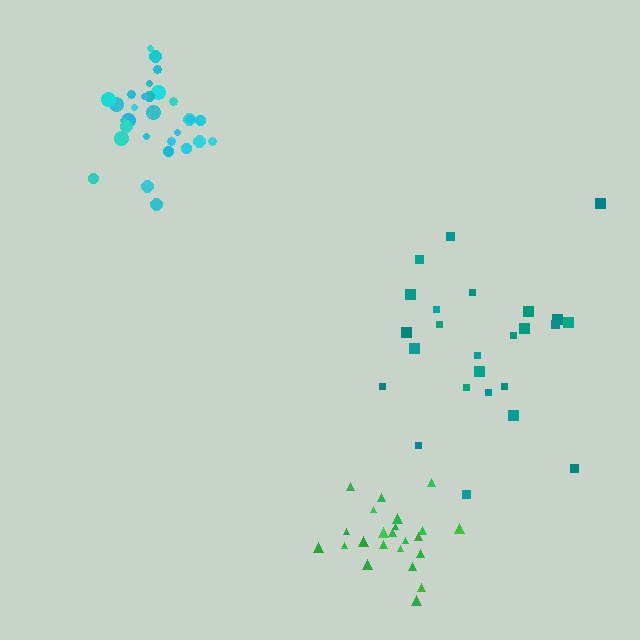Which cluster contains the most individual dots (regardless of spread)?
Cyan (30).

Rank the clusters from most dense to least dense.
green, cyan, teal.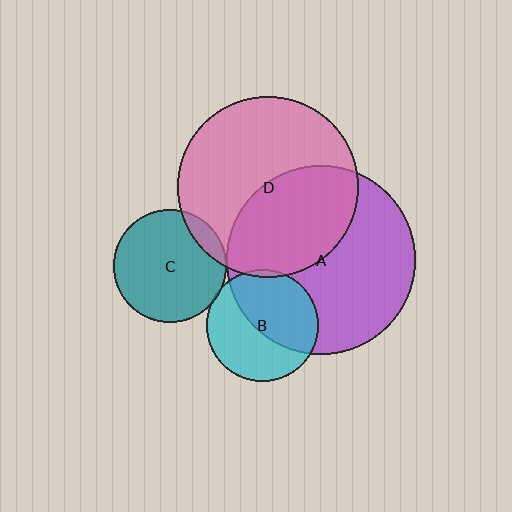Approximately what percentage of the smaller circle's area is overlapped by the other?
Approximately 50%.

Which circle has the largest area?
Circle A (purple).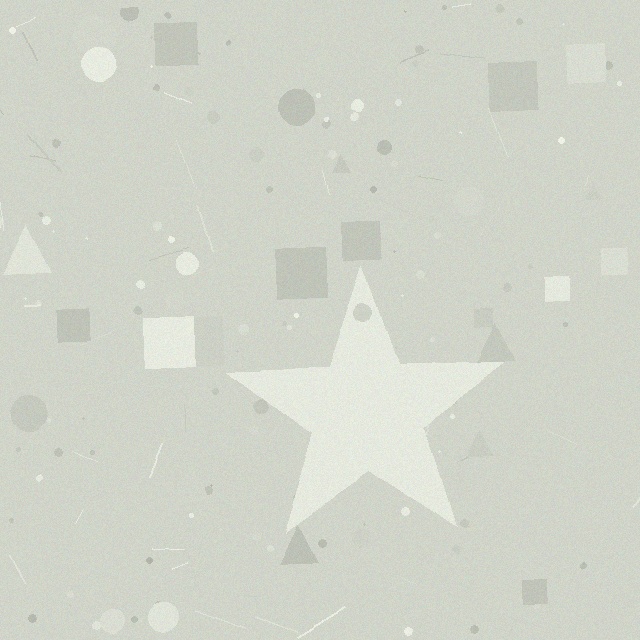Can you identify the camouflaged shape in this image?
The camouflaged shape is a star.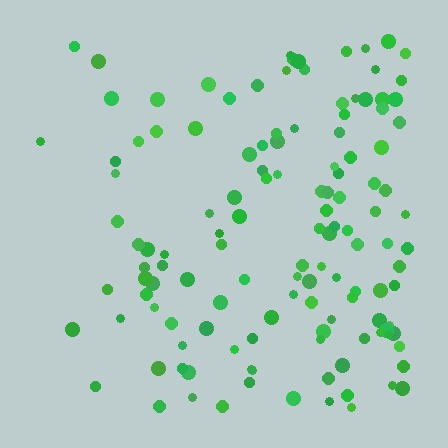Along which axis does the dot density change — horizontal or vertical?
Horizontal.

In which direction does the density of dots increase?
From left to right, with the right side densest.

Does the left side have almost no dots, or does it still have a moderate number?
Still a moderate number, just noticeably fewer than the right.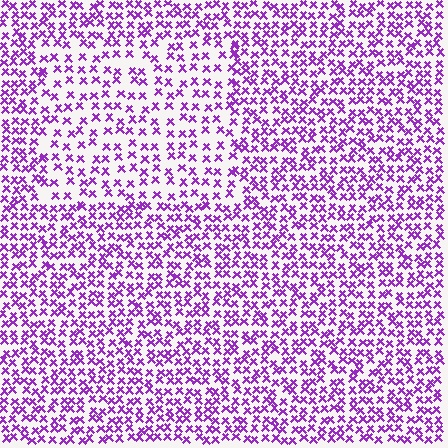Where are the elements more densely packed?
The elements are more densely packed outside the rectangle boundary.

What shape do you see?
I see a rectangle.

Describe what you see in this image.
The image contains small purple elements arranged at two different densities. A rectangle-shaped region is visible where the elements are less densely packed than the surrounding area.